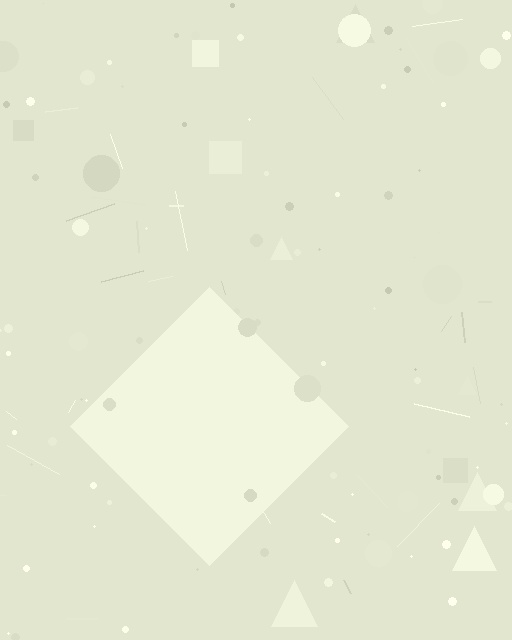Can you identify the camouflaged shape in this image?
The camouflaged shape is a diamond.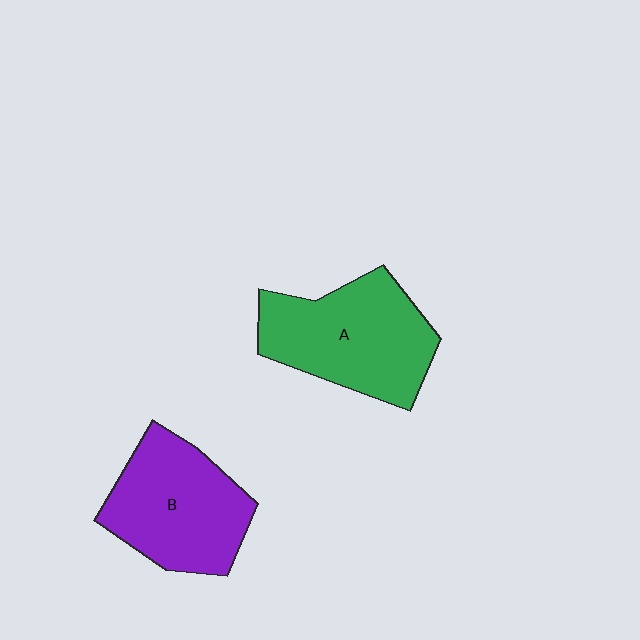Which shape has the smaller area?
Shape B (purple).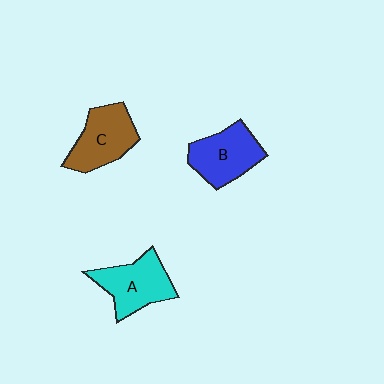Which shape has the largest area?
Shape A (cyan).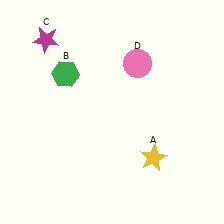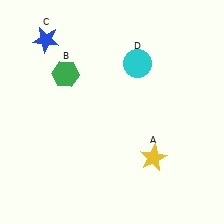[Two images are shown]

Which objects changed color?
C changed from magenta to blue. D changed from pink to cyan.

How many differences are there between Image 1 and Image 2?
There are 2 differences between the two images.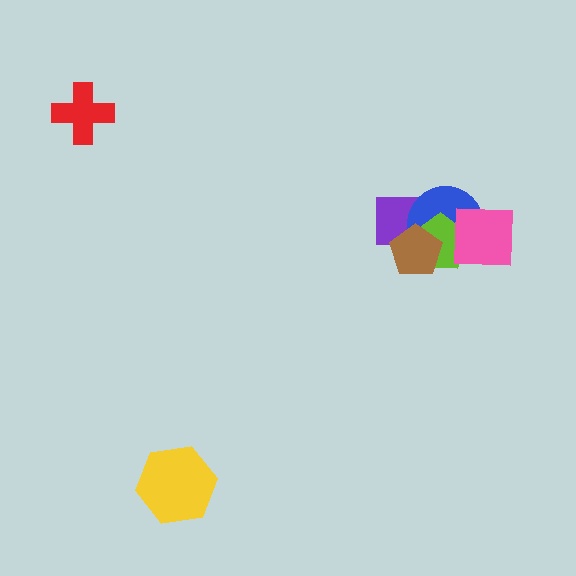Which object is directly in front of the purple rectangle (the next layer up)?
The blue circle is directly in front of the purple rectangle.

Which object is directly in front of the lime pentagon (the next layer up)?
The brown pentagon is directly in front of the lime pentagon.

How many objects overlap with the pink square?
3 objects overlap with the pink square.